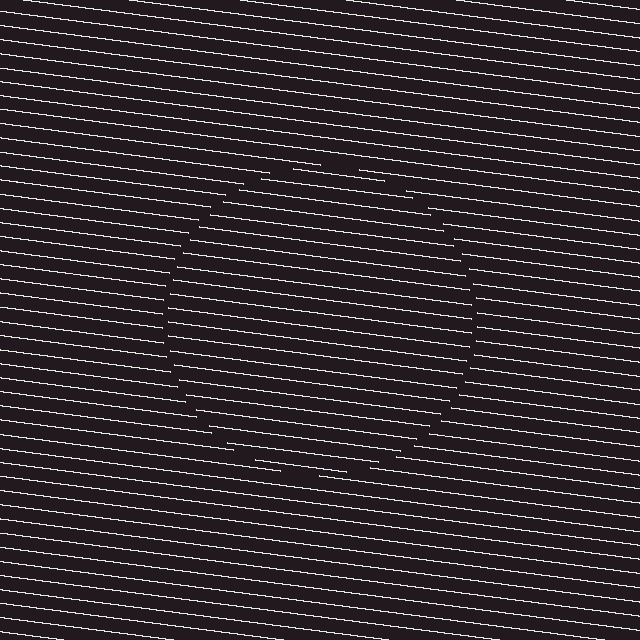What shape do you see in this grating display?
An illusory circle. The interior of the shape contains the same grating, shifted by half a period — the contour is defined by the phase discontinuity where line-ends from the inner and outer gratings abut.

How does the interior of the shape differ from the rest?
The interior of the shape contains the same grating, shifted by half a period — the contour is defined by the phase discontinuity where line-ends from the inner and outer gratings abut.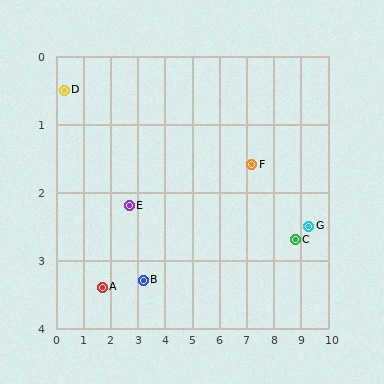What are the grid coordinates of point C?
Point C is at approximately (8.8, 2.7).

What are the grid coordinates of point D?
Point D is at approximately (0.3, 0.5).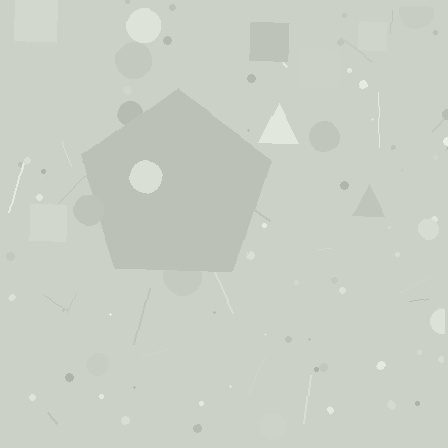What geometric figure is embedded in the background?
A pentagon is embedded in the background.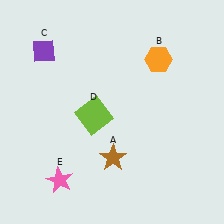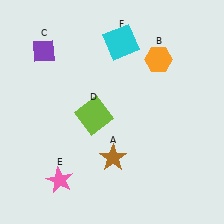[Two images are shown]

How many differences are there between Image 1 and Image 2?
There is 1 difference between the two images.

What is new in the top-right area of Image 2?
A cyan square (F) was added in the top-right area of Image 2.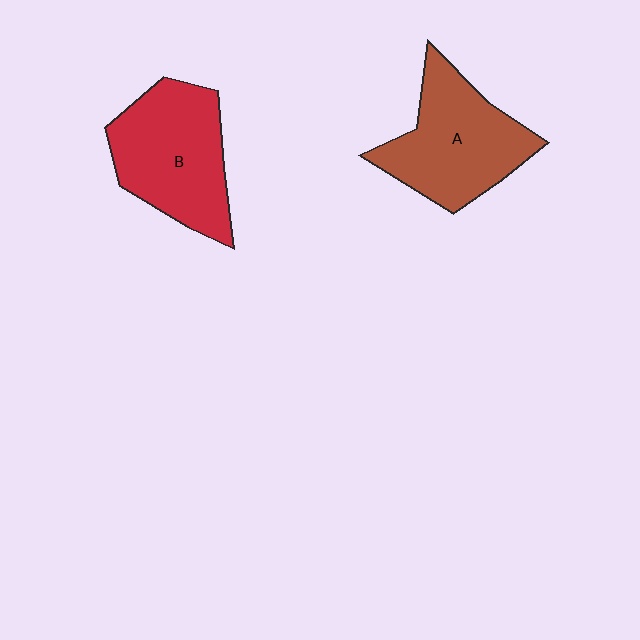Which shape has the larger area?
Shape B (red).